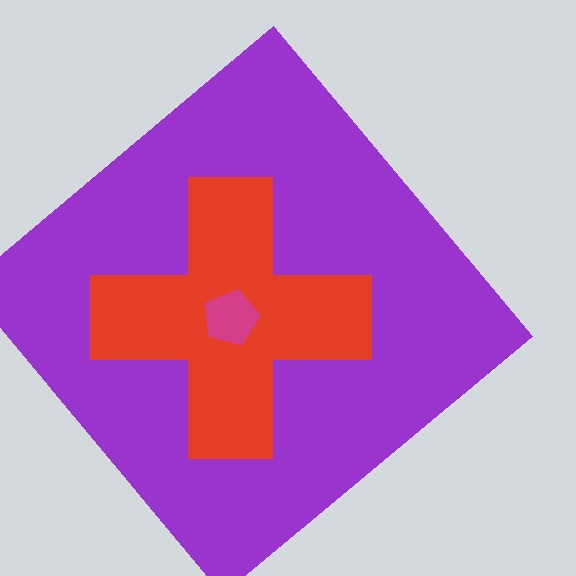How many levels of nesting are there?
3.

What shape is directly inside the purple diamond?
The red cross.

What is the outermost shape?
The purple diamond.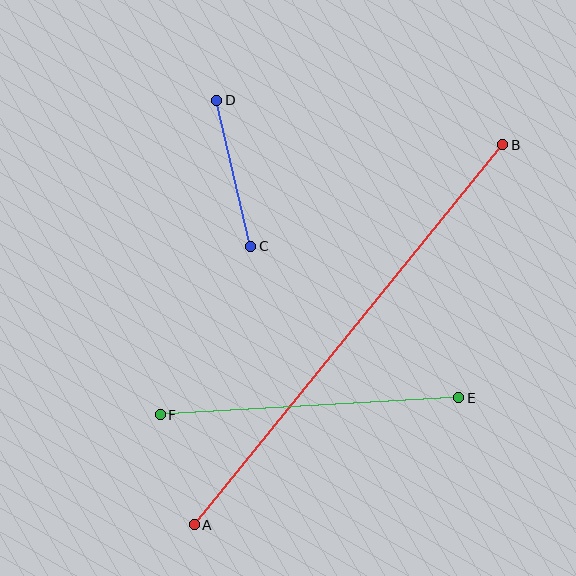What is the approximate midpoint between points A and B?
The midpoint is at approximately (349, 335) pixels.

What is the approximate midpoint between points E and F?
The midpoint is at approximately (310, 406) pixels.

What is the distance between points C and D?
The distance is approximately 150 pixels.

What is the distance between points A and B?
The distance is approximately 489 pixels.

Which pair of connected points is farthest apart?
Points A and B are farthest apart.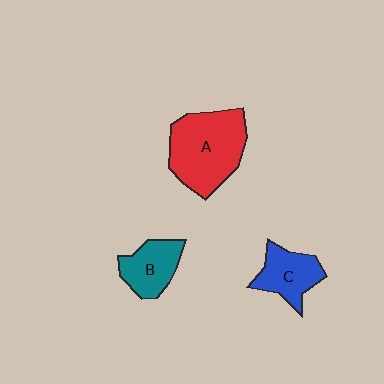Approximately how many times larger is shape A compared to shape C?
Approximately 1.9 times.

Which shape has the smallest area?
Shape B (teal).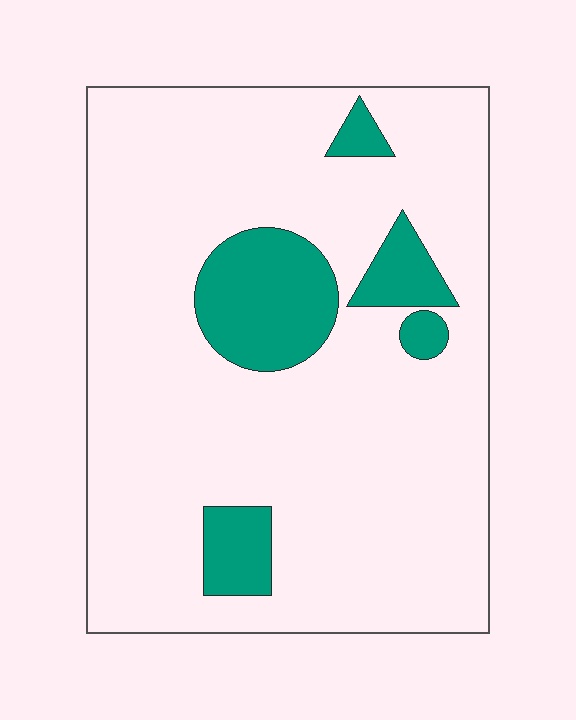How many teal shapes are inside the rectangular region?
5.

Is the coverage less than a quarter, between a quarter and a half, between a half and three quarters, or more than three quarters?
Less than a quarter.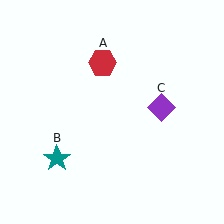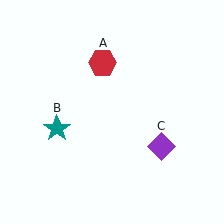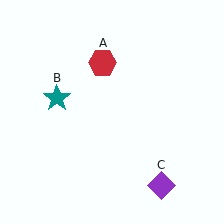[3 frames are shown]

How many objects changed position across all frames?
2 objects changed position: teal star (object B), purple diamond (object C).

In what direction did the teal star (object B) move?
The teal star (object B) moved up.